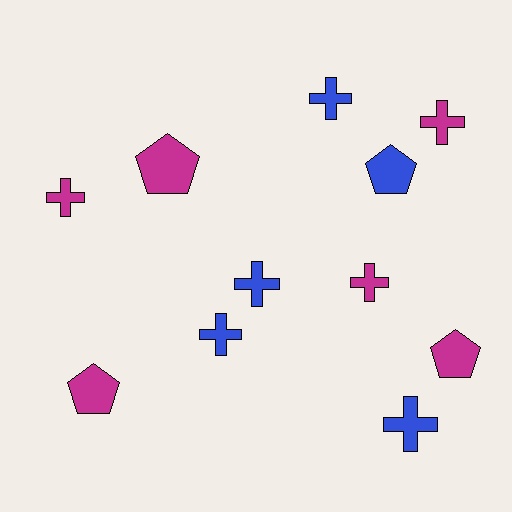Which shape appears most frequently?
Cross, with 7 objects.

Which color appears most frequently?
Magenta, with 6 objects.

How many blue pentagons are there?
There is 1 blue pentagon.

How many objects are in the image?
There are 11 objects.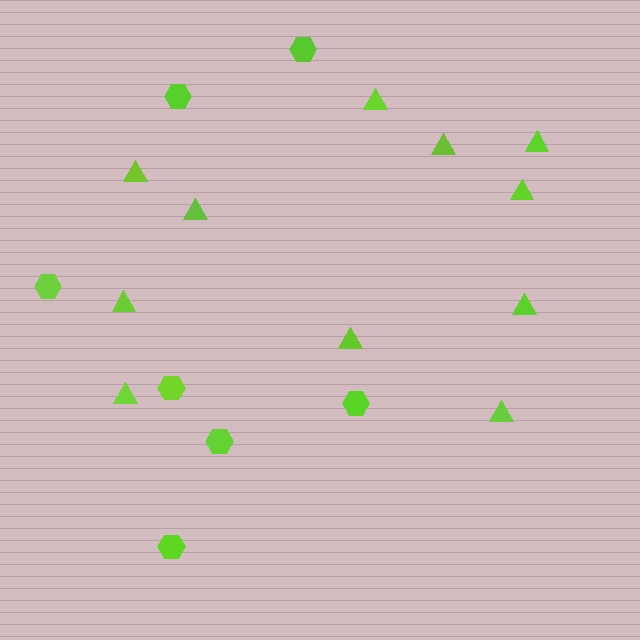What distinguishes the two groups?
There are 2 groups: one group of hexagons (7) and one group of triangles (11).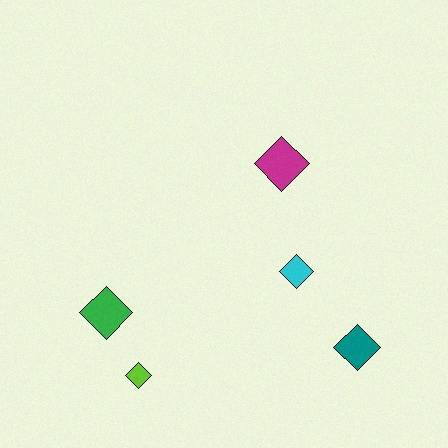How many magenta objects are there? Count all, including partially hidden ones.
There is 1 magenta object.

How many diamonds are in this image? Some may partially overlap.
There are 5 diamonds.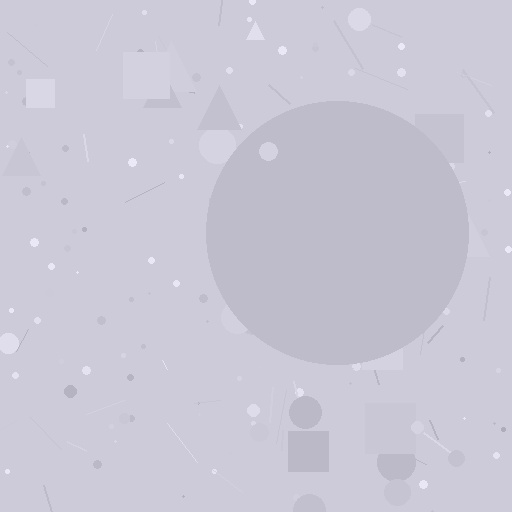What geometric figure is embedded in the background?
A circle is embedded in the background.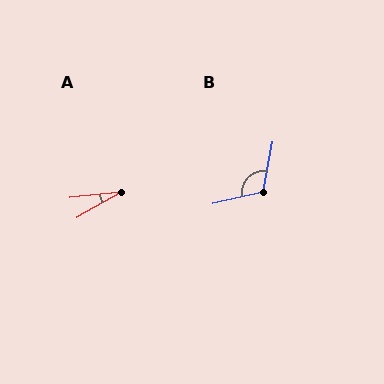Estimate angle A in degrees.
Approximately 23 degrees.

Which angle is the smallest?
A, at approximately 23 degrees.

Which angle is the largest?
B, at approximately 114 degrees.